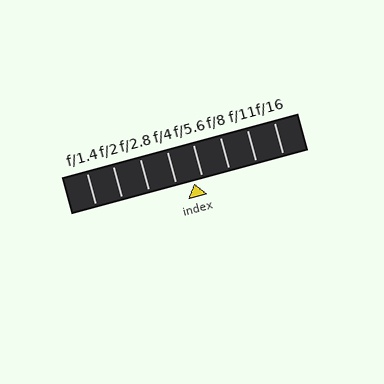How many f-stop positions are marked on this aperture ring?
There are 8 f-stop positions marked.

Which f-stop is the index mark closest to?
The index mark is closest to f/5.6.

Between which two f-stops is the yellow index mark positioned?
The index mark is between f/4 and f/5.6.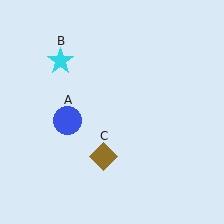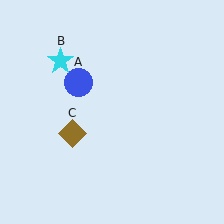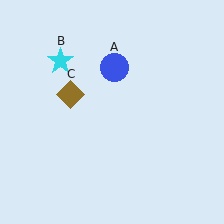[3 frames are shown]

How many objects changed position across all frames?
2 objects changed position: blue circle (object A), brown diamond (object C).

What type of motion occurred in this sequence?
The blue circle (object A), brown diamond (object C) rotated clockwise around the center of the scene.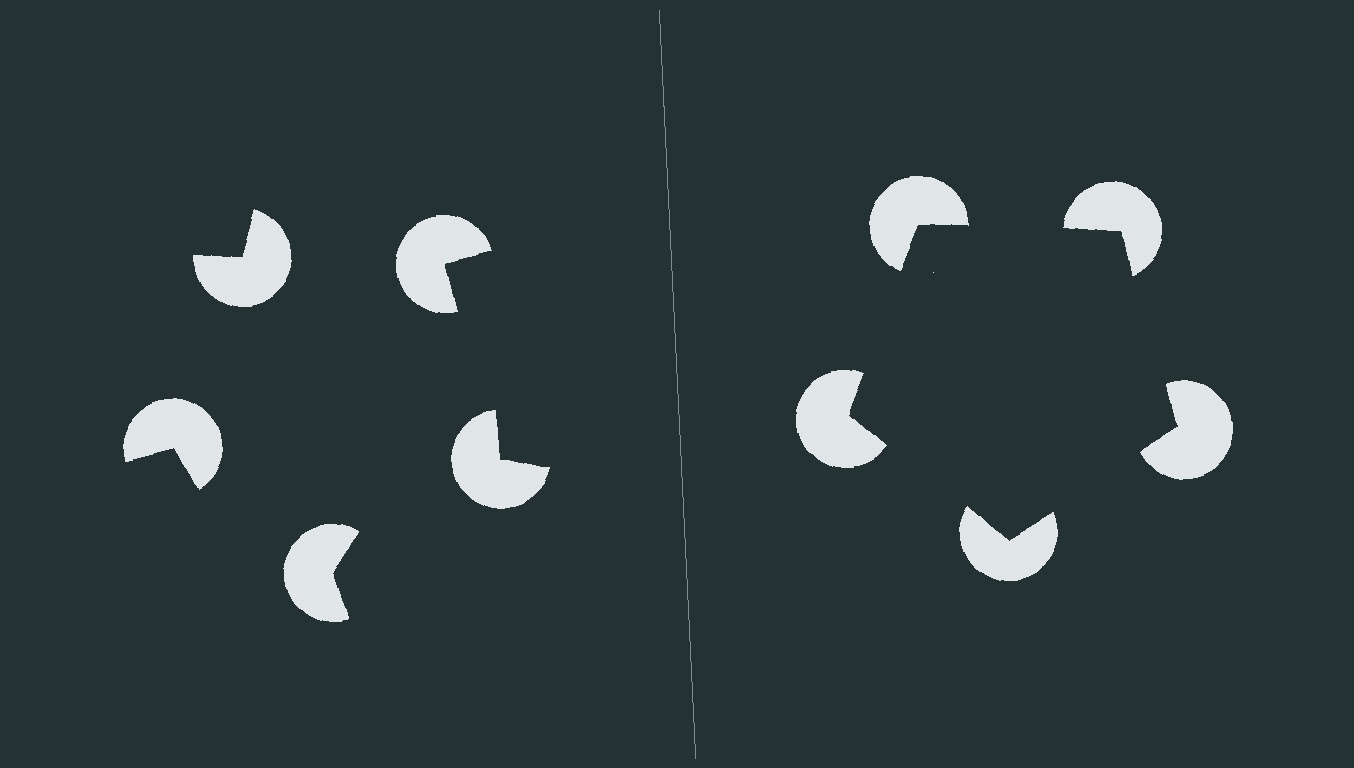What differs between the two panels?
The pac-man discs are positioned identically on both sides; only the wedge orientations differ. On the right they align to a pentagon; on the left they are misaligned.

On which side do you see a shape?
An illusory pentagon appears on the right side. On the left side the wedge cuts are rotated, so no coherent shape forms.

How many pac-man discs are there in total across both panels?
10 — 5 on each side.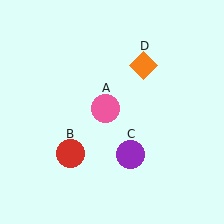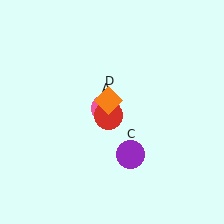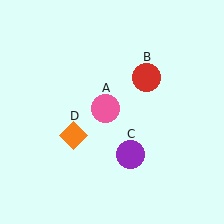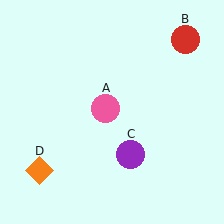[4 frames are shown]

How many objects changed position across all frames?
2 objects changed position: red circle (object B), orange diamond (object D).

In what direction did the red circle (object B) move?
The red circle (object B) moved up and to the right.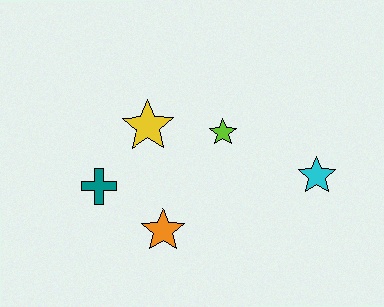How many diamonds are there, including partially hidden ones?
There are no diamonds.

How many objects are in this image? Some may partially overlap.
There are 5 objects.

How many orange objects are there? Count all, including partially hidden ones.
There is 1 orange object.